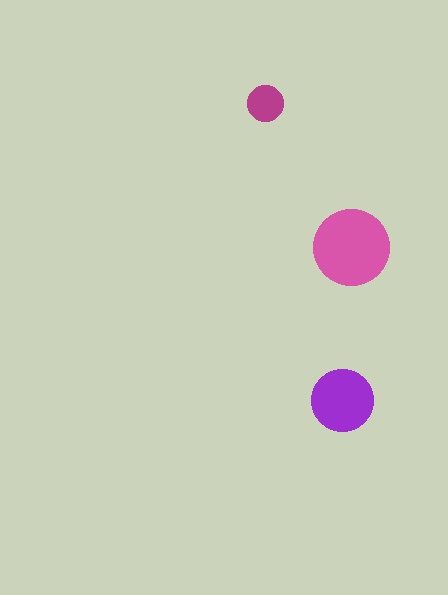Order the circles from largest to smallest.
the pink one, the purple one, the magenta one.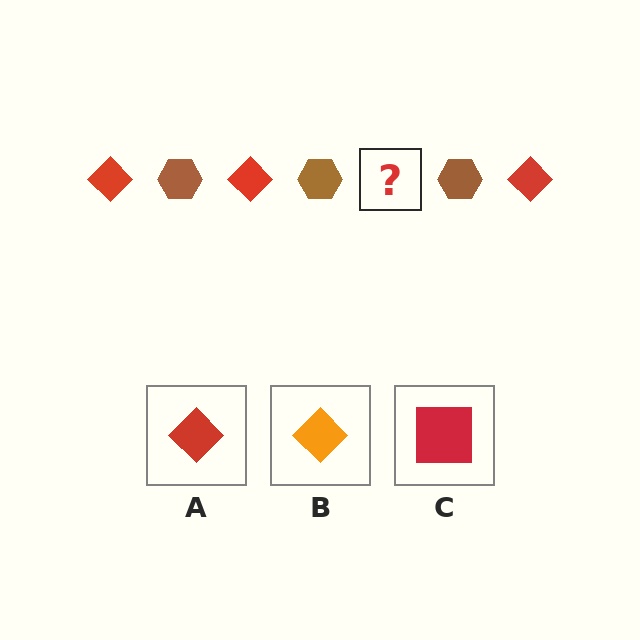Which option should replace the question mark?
Option A.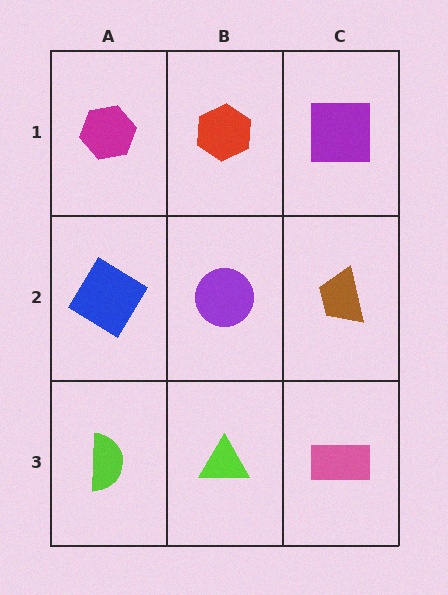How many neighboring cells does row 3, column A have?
2.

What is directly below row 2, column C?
A pink rectangle.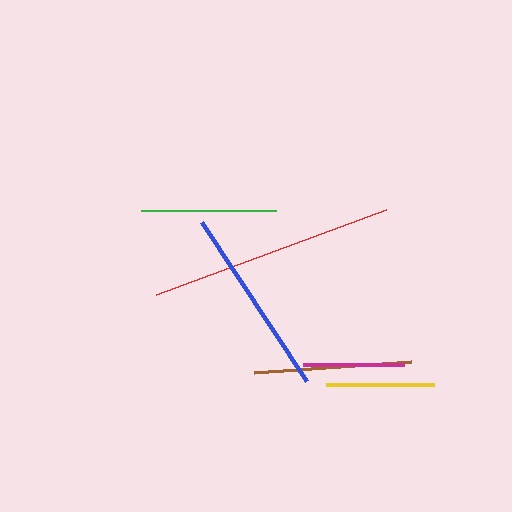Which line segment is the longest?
The red line is the longest at approximately 245 pixels.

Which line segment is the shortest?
The magenta line is the shortest at approximately 101 pixels.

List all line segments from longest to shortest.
From longest to shortest: red, blue, brown, green, yellow, magenta.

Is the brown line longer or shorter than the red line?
The red line is longer than the brown line.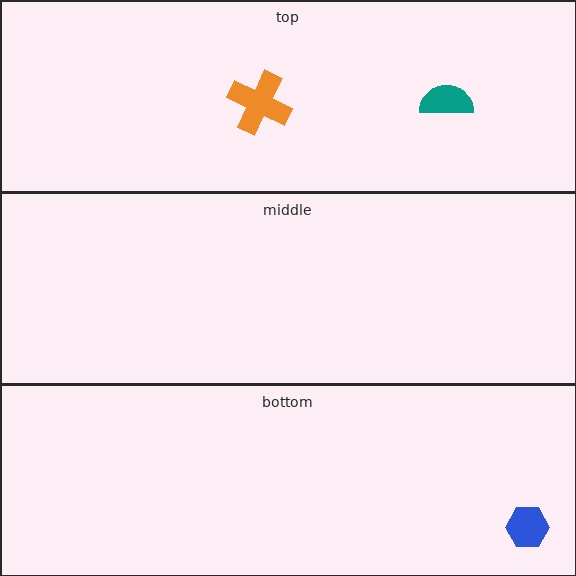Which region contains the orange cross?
The top region.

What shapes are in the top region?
The orange cross, the teal semicircle.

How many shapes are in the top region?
2.